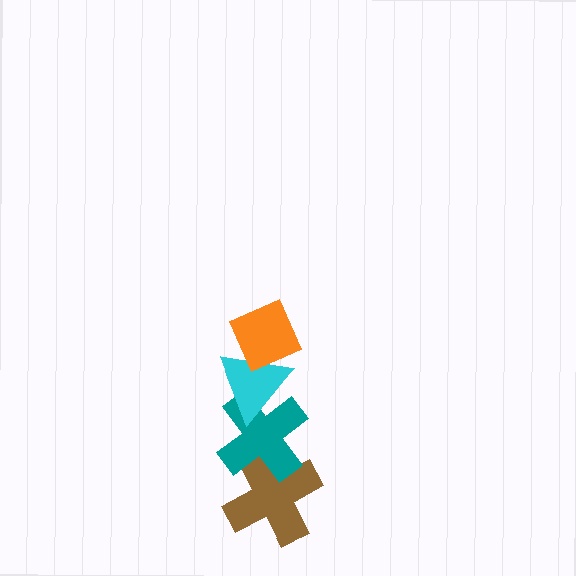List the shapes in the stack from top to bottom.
From top to bottom: the orange diamond, the cyan triangle, the teal cross, the brown cross.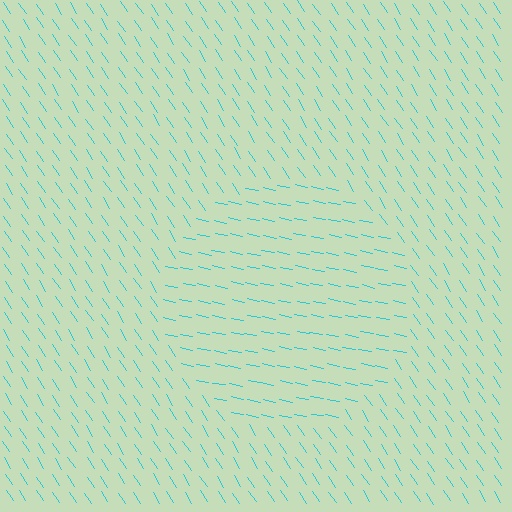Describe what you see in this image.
The image is filled with small cyan line segments. A circle region in the image has lines oriented differently from the surrounding lines, creating a visible texture boundary.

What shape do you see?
I see a circle.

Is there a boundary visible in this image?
Yes, there is a texture boundary formed by a change in line orientation.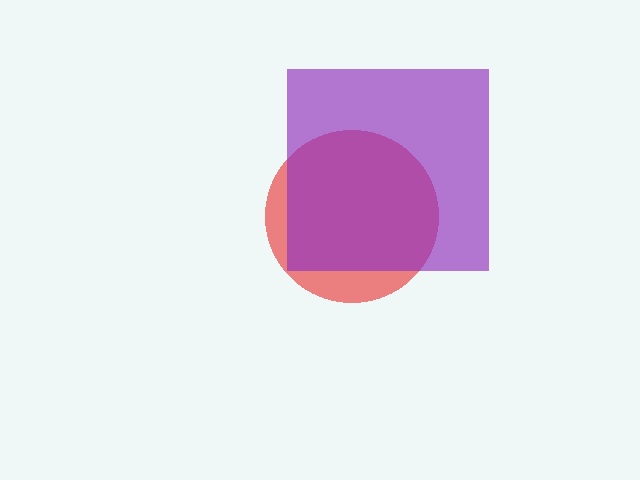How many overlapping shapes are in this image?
There are 2 overlapping shapes in the image.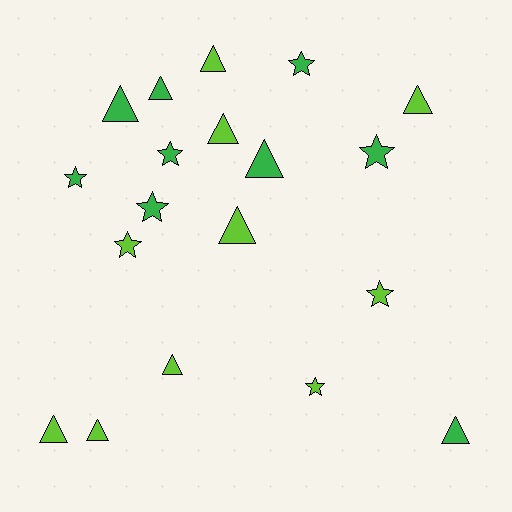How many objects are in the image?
There are 19 objects.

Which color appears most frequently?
Lime, with 10 objects.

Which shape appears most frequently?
Triangle, with 11 objects.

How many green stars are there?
There are 5 green stars.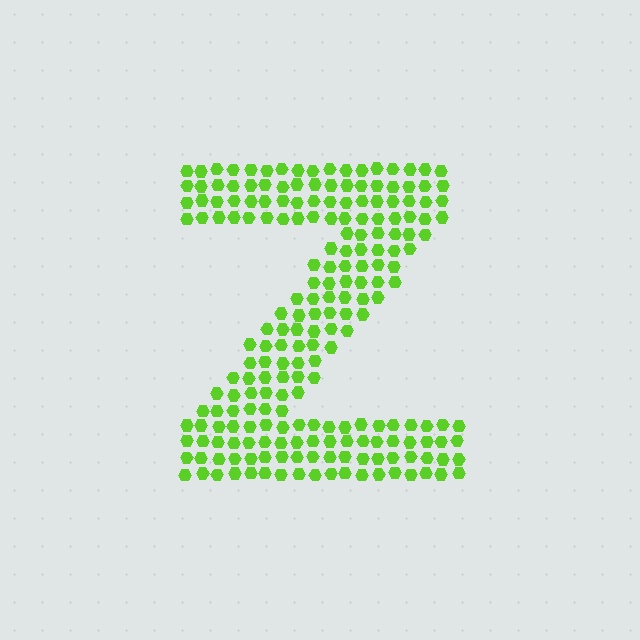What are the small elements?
The small elements are hexagons.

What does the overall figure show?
The overall figure shows the letter Z.